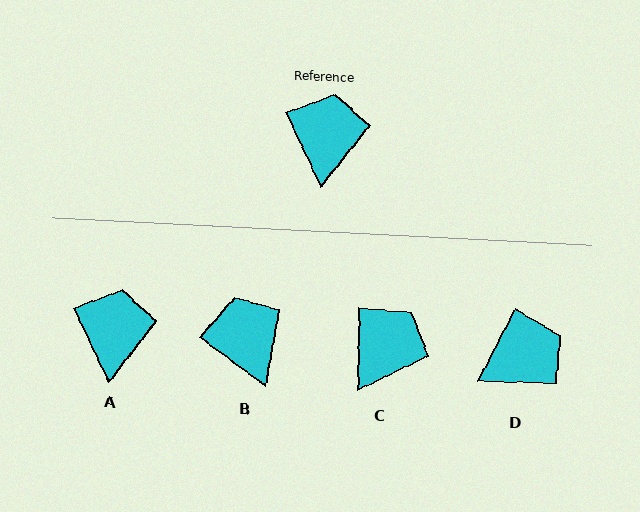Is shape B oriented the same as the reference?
No, it is off by about 28 degrees.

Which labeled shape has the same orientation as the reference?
A.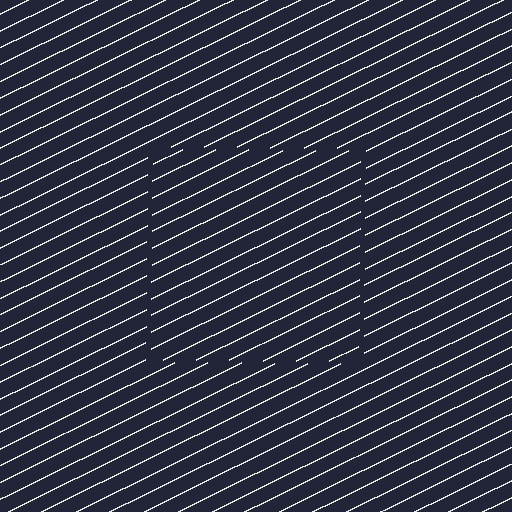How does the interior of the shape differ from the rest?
The interior of the shape contains the same grating, shifted by half a period — the contour is defined by the phase discontinuity where line-ends from the inner and outer gratings abut.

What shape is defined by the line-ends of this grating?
An illusory square. The interior of the shape contains the same grating, shifted by half a period — the contour is defined by the phase discontinuity where line-ends from the inner and outer gratings abut.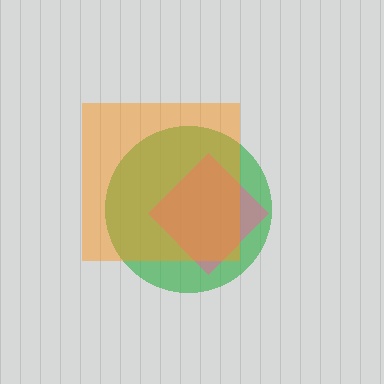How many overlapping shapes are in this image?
There are 3 overlapping shapes in the image.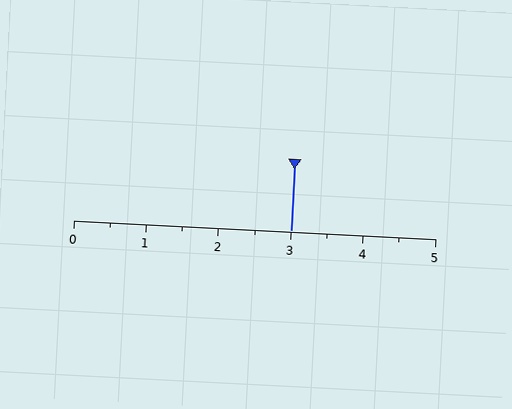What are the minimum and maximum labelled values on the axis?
The axis runs from 0 to 5.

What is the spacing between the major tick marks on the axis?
The major ticks are spaced 1 apart.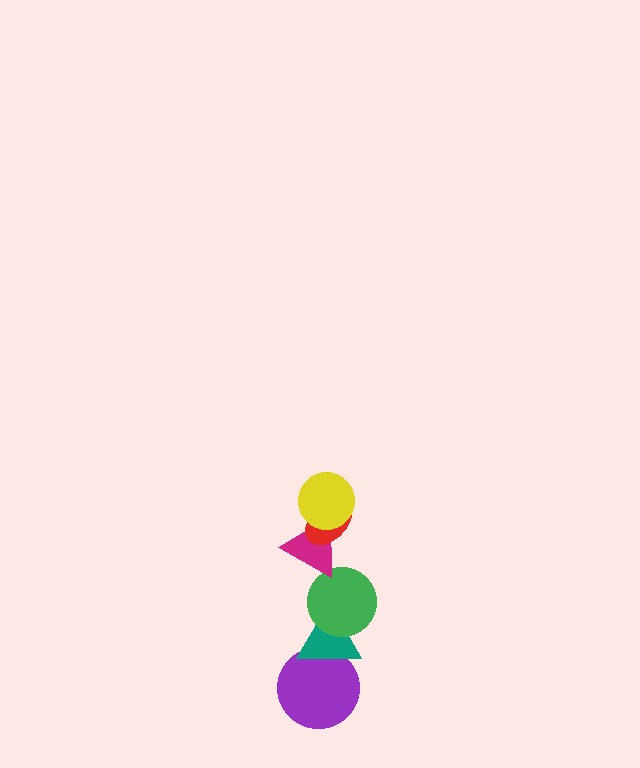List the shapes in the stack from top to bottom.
From top to bottom: the yellow circle, the red ellipse, the magenta triangle, the green circle, the teal triangle, the purple circle.